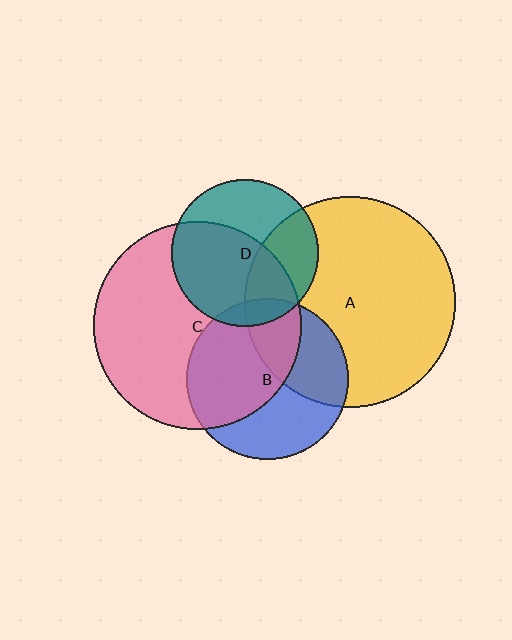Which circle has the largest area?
Circle A (yellow).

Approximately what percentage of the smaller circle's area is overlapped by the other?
Approximately 35%.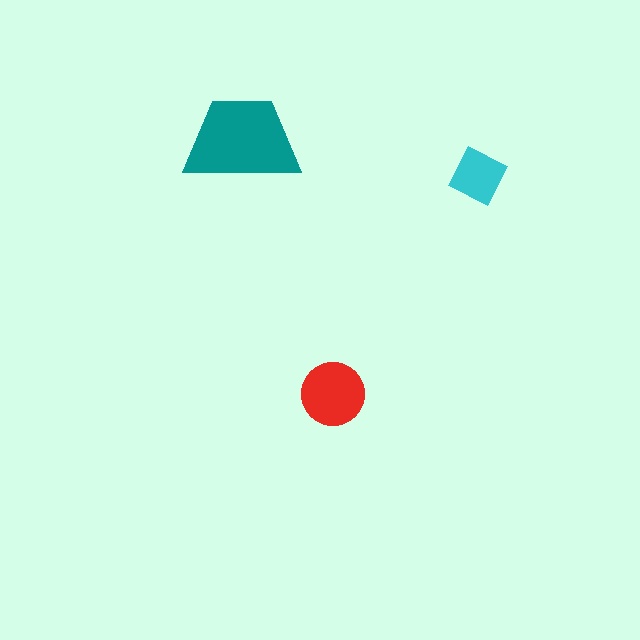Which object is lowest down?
The red circle is bottommost.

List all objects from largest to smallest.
The teal trapezoid, the red circle, the cyan diamond.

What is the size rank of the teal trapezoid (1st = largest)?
1st.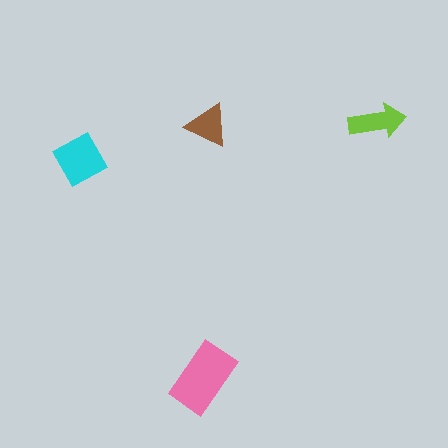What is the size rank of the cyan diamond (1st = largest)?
2nd.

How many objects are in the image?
There are 4 objects in the image.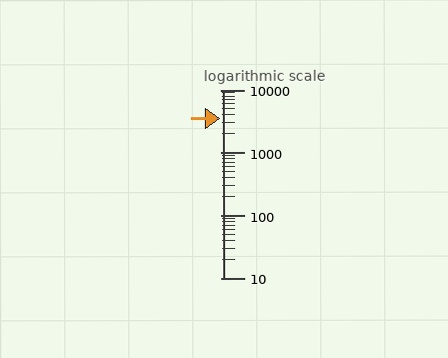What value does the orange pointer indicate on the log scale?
The pointer indicates approximately 3500.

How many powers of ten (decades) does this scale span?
The scale spans 3 decades, from 10 to 10000.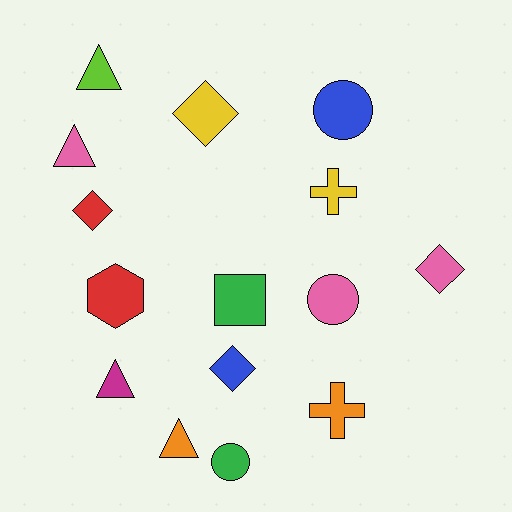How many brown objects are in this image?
There are no brown objects.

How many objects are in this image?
There are 15 objects.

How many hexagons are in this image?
There is 1 hexagon.